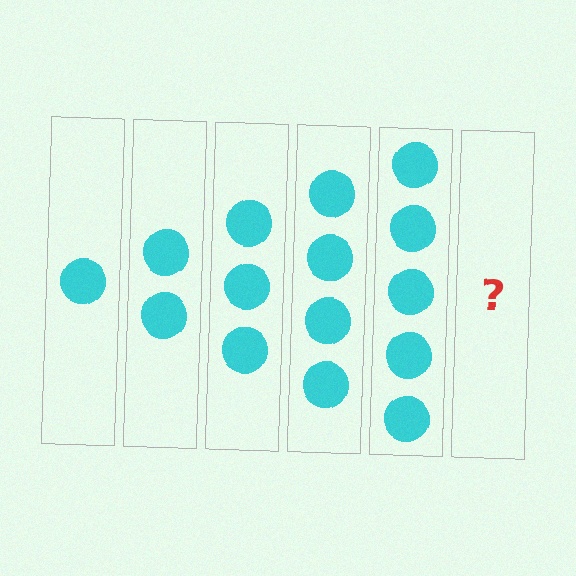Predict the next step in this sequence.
The next step is 6 circles.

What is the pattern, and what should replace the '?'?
The pattern is that each step adds one more circle. The '?' should be 6 circles.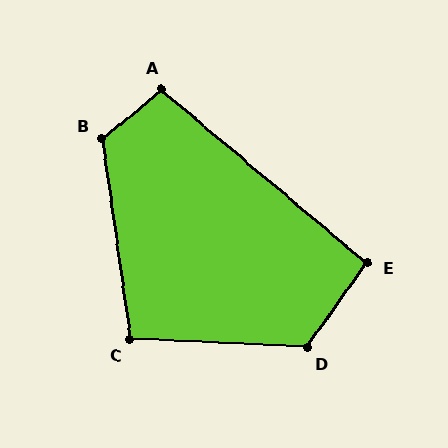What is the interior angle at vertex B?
Approximately 122 degrees (obtuse).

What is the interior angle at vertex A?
Approximately 100 degrees (obtuse).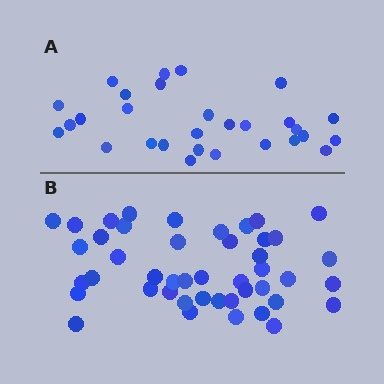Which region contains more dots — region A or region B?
Region B (the bottom region) has more dots.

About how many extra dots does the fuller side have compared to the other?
Region B has approximately 15 more dots than region A.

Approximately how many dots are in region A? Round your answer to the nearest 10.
About 30 dots. (The exact count is 29, which rounds to 30.)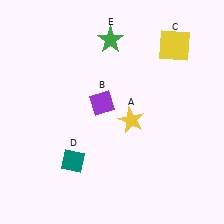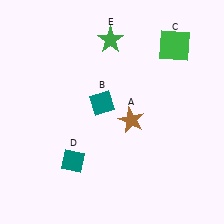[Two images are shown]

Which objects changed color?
A changed from yellow to brown. B changed from purple to teal. C changed from yellow to green.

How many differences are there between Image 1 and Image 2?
There are 3 differences between the two images.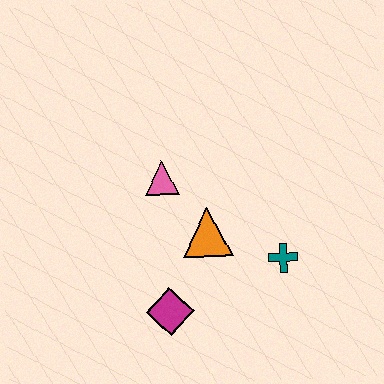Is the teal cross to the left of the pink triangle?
No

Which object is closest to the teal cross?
The orange triangle is closest to the teal cross.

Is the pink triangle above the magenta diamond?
Yes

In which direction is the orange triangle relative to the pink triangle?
The orange triangle is below the pink triangle.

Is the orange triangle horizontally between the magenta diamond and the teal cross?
Yes